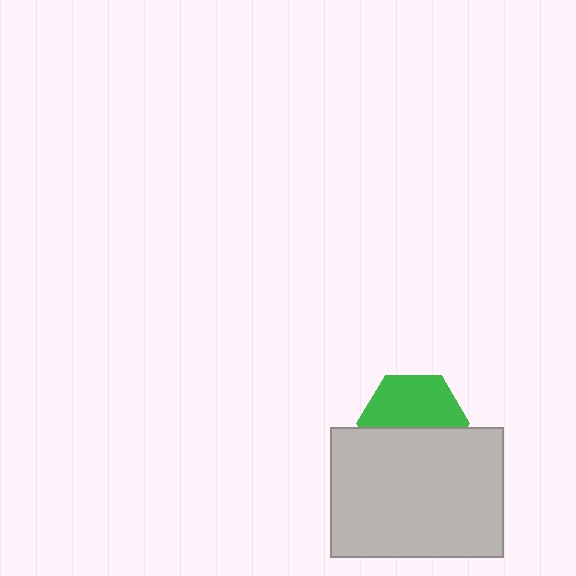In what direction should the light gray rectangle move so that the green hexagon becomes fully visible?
The light gray rectangle should move down. That is the shortest direction to clear the overlap and leave the green hexagon fully visible.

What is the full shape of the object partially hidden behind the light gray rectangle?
The partially hidden object is a green hexagon.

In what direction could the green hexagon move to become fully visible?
The green hexagon could move up. That would shift it out from behind the light gray rectangle entirely.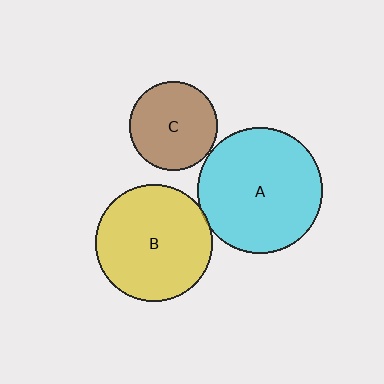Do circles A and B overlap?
Yes.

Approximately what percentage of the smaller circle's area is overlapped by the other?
Approximately 5%.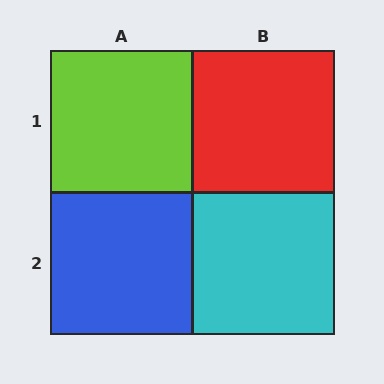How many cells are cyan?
1 cell is cyan.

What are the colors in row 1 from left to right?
Lime, red.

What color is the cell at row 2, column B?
Cyan.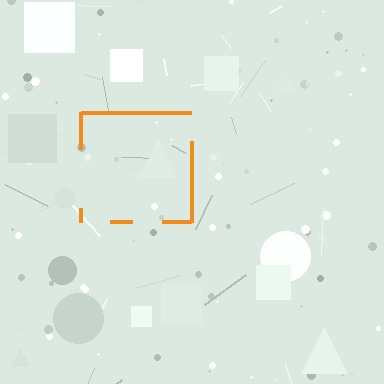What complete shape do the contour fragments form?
The contour fragments form a square.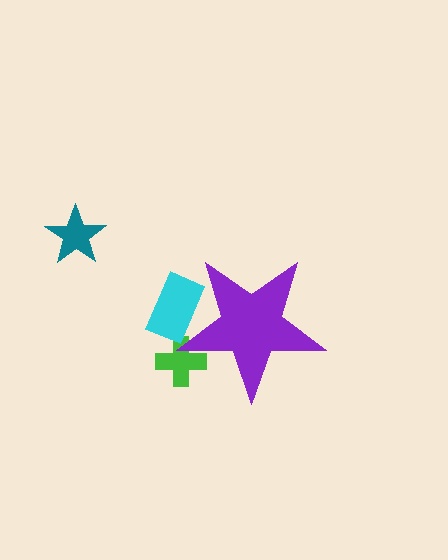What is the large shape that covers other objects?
A purple star.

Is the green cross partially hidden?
Yes, the green cross is partially hidden behind the purple star.